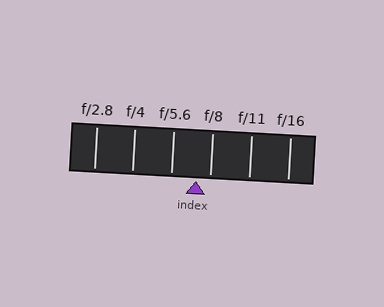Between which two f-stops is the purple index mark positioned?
The index mark is between f/5.6 and f/8.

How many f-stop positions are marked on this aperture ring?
There are 6 f-stop positions marked.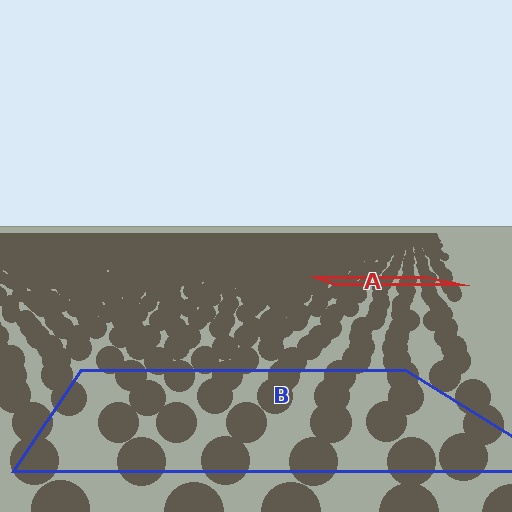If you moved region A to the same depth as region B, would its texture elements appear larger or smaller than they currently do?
They would appear larger. At a closer depth, the same texture elements are projected at a bigger on-screen size.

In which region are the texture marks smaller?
The texture marks are smaller in region A, because it is farther away.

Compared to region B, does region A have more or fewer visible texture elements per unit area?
Region A has more texture elements per unit area — they are packed more densely because it is farther away.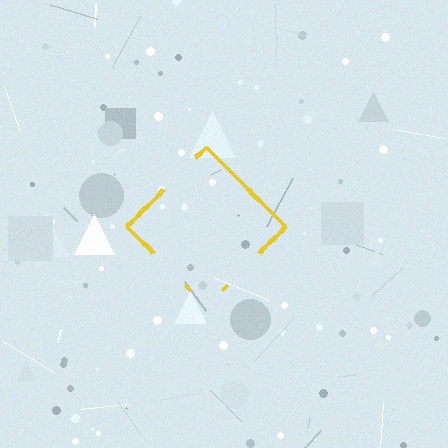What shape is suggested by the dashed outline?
The dashed outline suggests a diamond.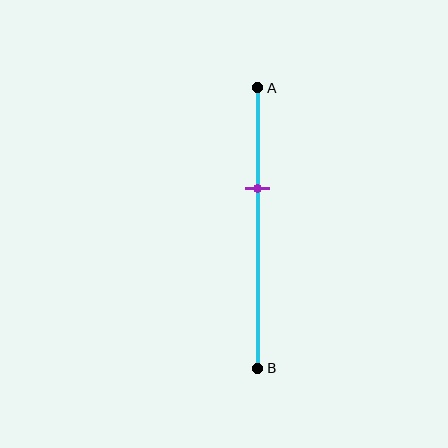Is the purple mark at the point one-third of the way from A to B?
Yes, the mark is approximately at the one-third point.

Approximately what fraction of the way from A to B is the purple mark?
The purple mark is approximately 35% of the way from A to B.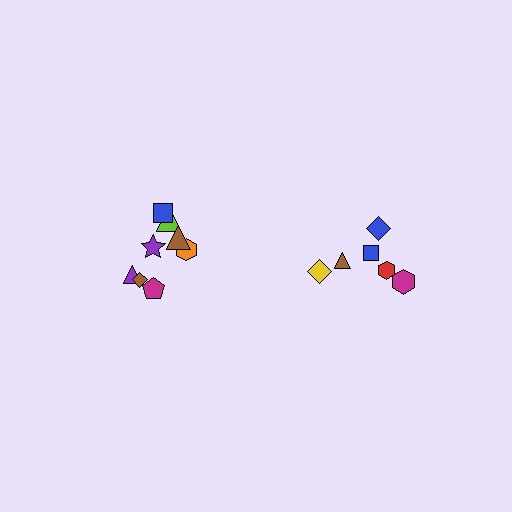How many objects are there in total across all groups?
There are 14 objects.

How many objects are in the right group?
There are 6 objects.